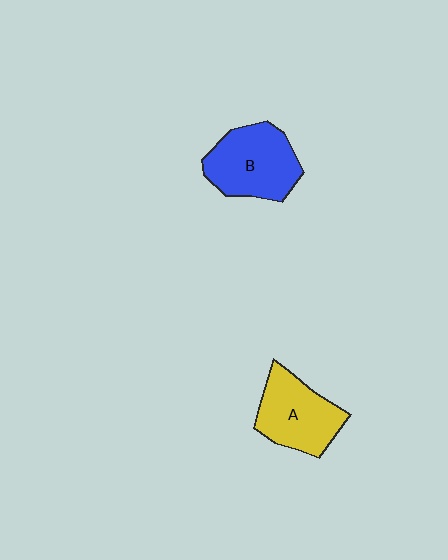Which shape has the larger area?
Shape B (blue).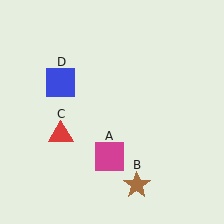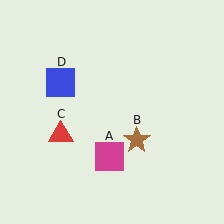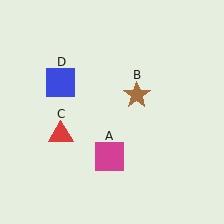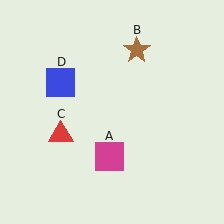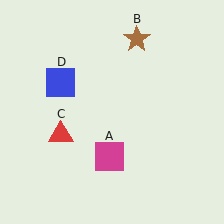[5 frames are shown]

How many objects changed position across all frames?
1 object changed position: brown star (object B).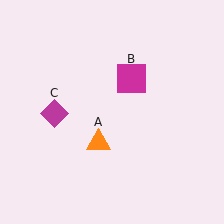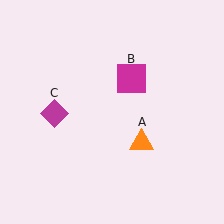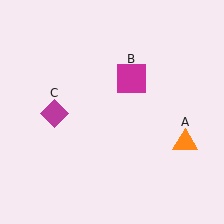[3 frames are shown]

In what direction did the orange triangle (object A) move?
The orange triangle (object A) moved right.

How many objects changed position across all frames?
1 object changed position: orange triangle (object A).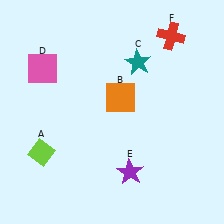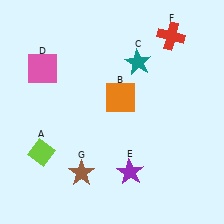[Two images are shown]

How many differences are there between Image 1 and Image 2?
There is 1 difference between the two images.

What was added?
A brown star (G) was added in Image 2.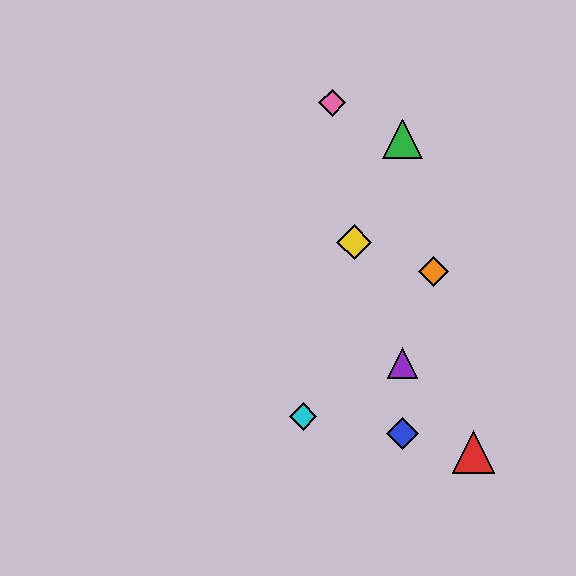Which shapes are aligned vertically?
The blue diamond, the green triangle, the purple triangle are aligned vertically.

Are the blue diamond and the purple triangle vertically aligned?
Yes, both are at x≈403.